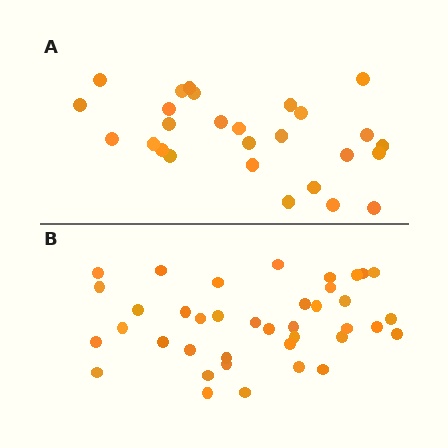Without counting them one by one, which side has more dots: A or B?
Region B (the bottom region) has more dots.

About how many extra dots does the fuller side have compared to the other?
Region B has roughly 12 or so more dots than region A.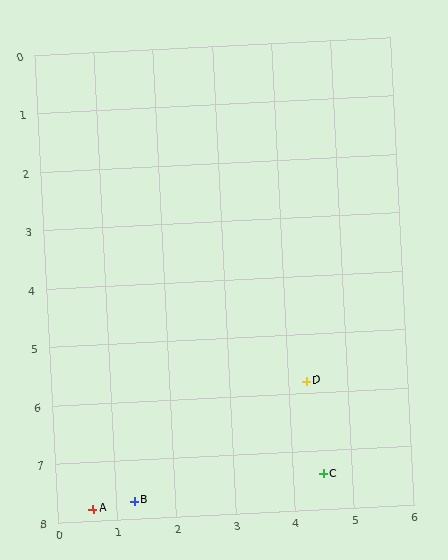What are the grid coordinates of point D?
Point D is at approximately (4.3, 5.8).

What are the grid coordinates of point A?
Point A is at approximately (0.6, 7.8).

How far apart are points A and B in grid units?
Points A and B are about 0.7 grid units apart.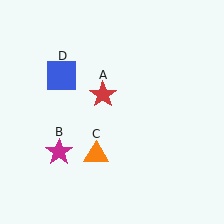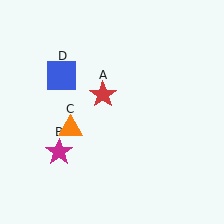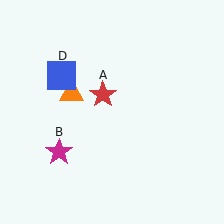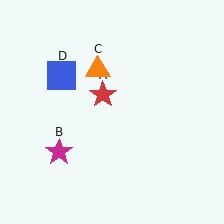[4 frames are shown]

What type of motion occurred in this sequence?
The orange triangle (object C) rotated clockwise around the center of the scene.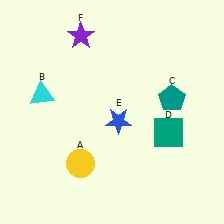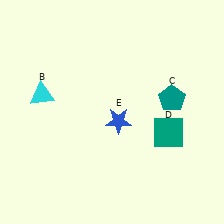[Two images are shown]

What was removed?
The purple star (F), the yellow circle (A) were removed in Image 2.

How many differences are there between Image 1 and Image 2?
There are 2 differences between the two images.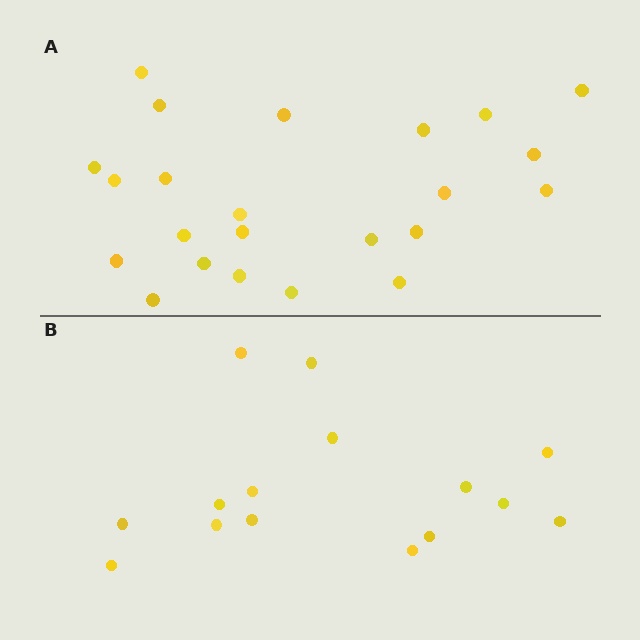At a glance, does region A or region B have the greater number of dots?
Region A (the top region) has more dots.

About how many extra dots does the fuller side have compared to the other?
Region A has roughly 8 or so more dots than region B.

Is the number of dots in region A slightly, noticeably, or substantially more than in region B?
Region A has substantially more. The ratio is roughly 1.5 to 1.